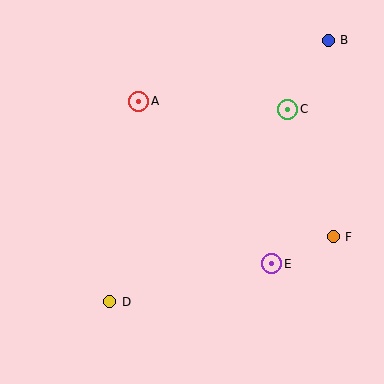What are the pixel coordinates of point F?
Point F is at (333, 237).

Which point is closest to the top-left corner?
Point A is closest to the top-left corner.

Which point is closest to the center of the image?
Point A at (139, 101) is closest to the center.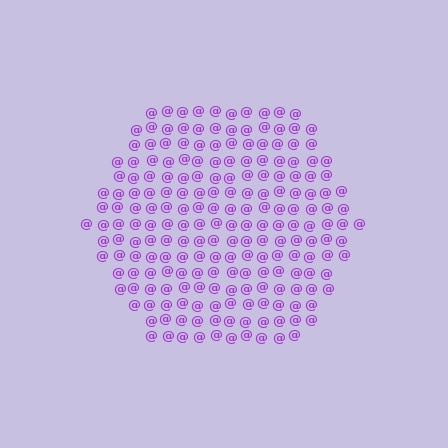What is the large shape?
The large shape is a hexagon.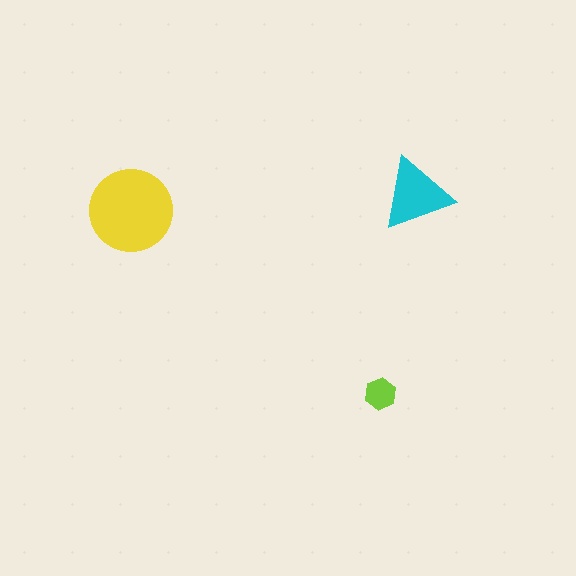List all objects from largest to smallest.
The yellow circle, the cyan triangle, the lime hexagon.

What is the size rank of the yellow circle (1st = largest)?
1st.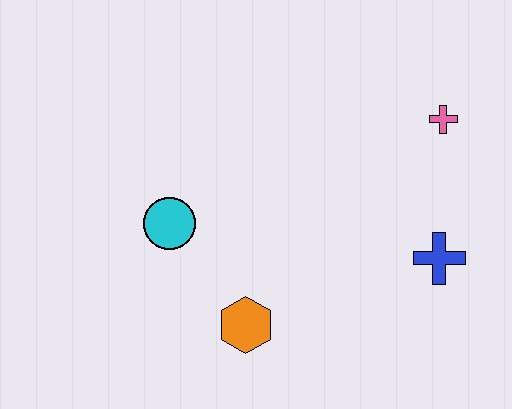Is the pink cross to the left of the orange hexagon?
No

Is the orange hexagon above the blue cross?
No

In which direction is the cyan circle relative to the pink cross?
The cyan circle is to the left of the pink cross.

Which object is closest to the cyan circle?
The orange hexagon is closest to the cyan circle.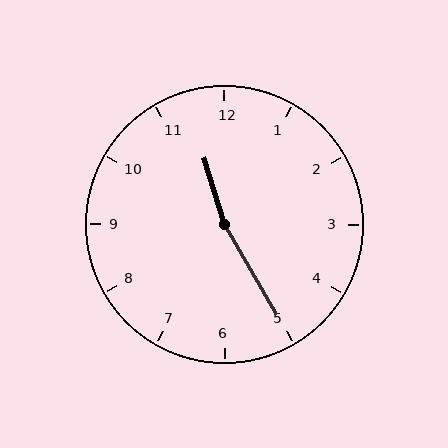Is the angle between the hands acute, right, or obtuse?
It is obtuse.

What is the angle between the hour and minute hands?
Approximately 168 degrees.